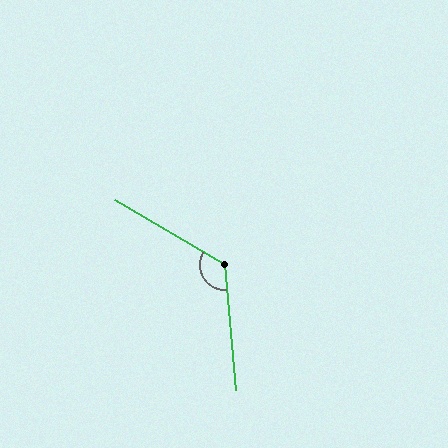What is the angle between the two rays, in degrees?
Approximately 125 degrees.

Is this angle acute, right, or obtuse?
It is obtuse.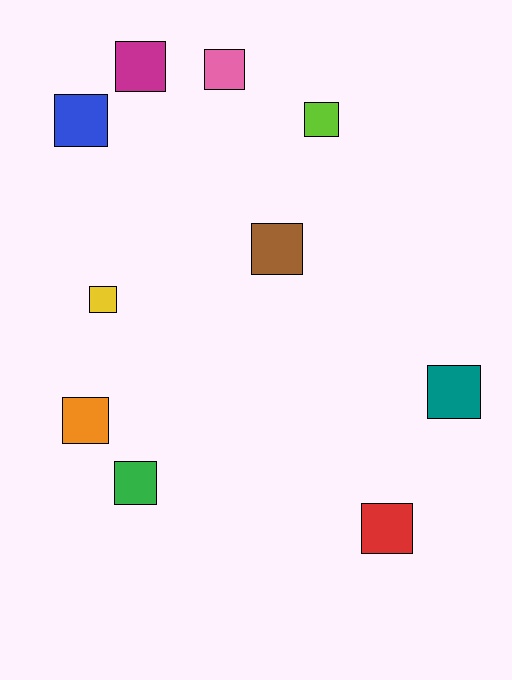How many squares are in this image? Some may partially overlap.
There are 10 squares.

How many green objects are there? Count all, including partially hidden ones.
There is 1 green object.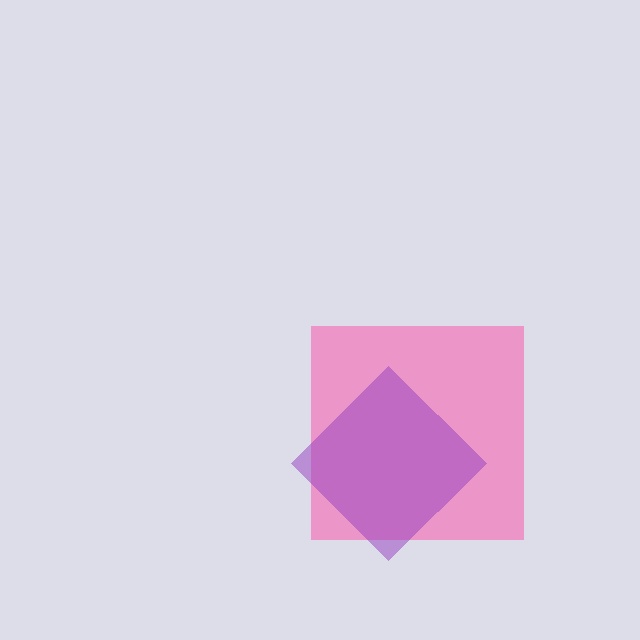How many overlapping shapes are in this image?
There are 2 overlapping shapes in the image.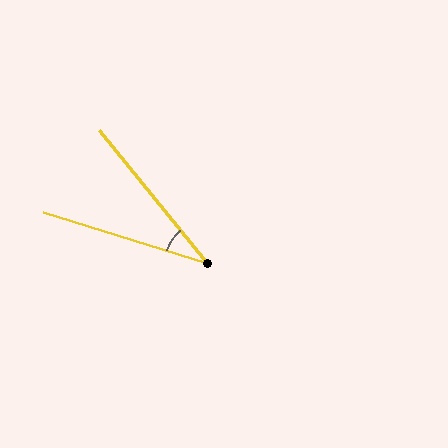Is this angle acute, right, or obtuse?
It is acute.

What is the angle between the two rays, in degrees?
Approximately 34 degrees.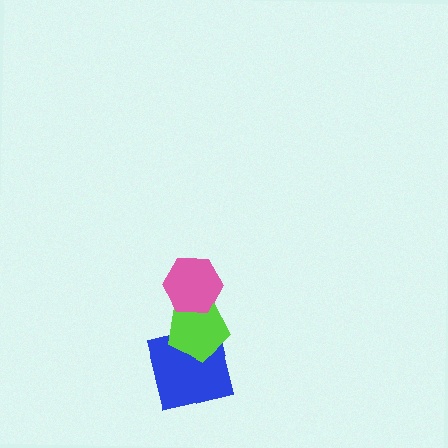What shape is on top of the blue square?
The lime pentagon is on top of the blue square.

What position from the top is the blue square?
The blue square is 3rd from the top.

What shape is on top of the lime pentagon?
The pink hexagon is on top of the lime pentagon.